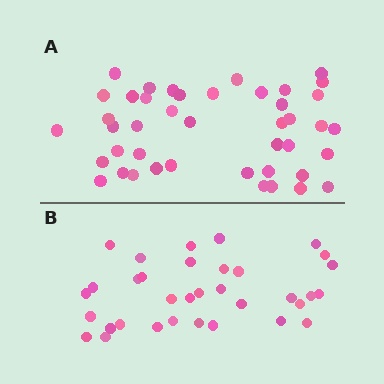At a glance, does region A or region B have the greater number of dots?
Region A (the top region) has more dots.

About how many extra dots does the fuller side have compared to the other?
Region A has roughly 8 or so more dots than region B.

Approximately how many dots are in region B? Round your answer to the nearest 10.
About 30 dots. (The exact count is 34, which rounds to 30.)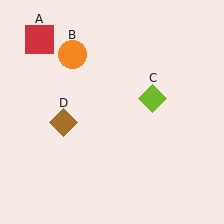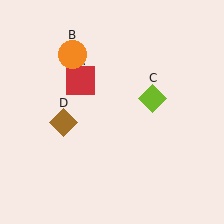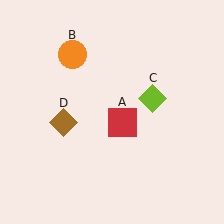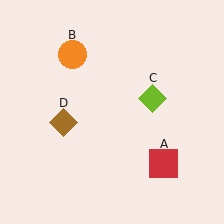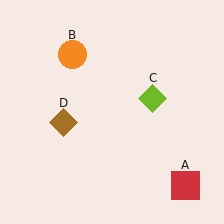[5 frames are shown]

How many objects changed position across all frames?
1 object changed position: red square (object A).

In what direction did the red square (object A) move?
The red square (object A) moved down and to the right.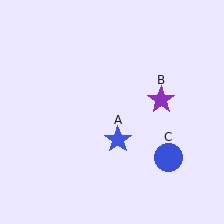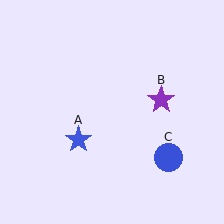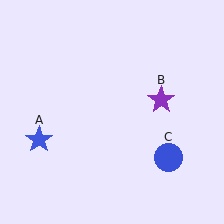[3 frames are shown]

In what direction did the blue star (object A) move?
The blue star (object A) moved left.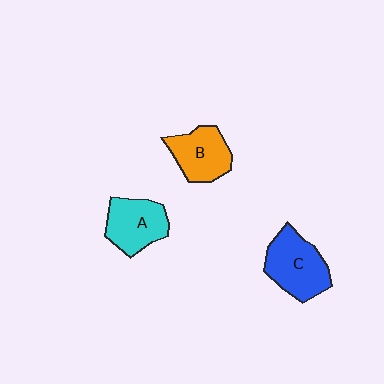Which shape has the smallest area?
Shape B (orange).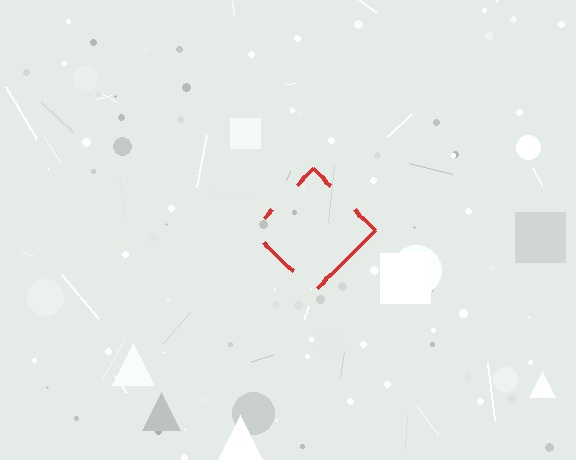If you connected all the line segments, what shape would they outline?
They would outline a diamond.